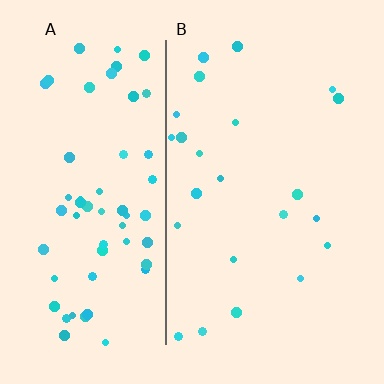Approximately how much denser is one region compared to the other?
Approximately 2.7× — region A over region B.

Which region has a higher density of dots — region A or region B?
A (the left).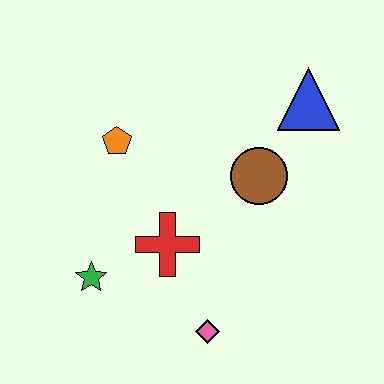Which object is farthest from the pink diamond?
The blue triangle is farthest from the pink diamond.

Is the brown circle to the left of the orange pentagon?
No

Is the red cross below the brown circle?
Yes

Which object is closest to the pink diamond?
The red cross is closest to the pink diamond.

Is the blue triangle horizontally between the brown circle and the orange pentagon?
No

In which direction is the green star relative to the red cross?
The green star is to the left of the red cross.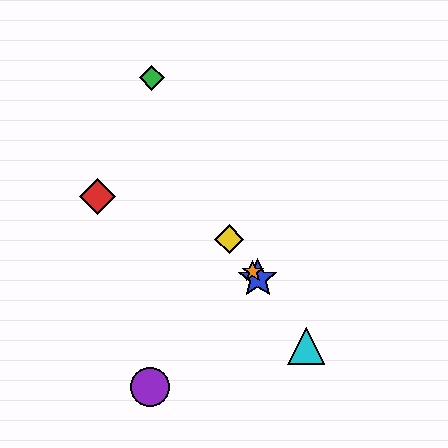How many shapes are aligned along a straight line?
4 shapes (the blue star, the yellow diamond, the orange star, the cyan triangle) are aligned along a straight line.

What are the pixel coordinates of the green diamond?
The green diamond is at (152, 78).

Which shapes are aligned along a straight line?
The blue star, the yellow diamond, the orange star, the cyan triangle are aligned along a straight line.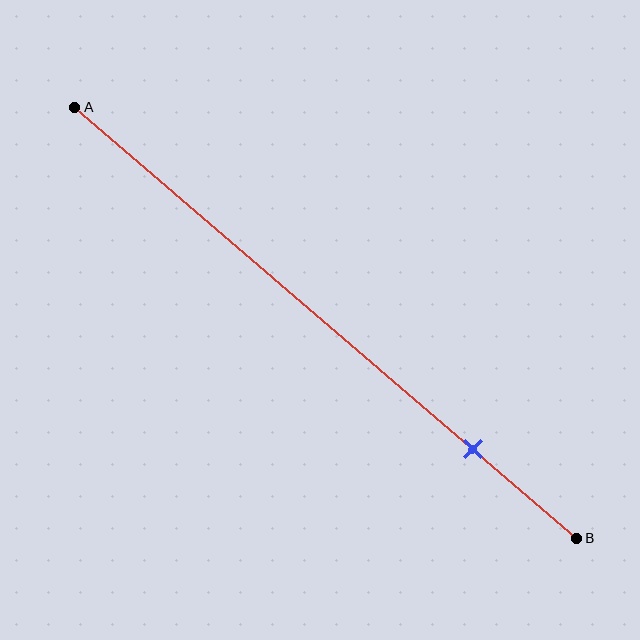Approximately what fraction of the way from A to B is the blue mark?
The blue mark is approximately 80% of the way from A to B.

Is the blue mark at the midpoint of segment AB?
No, the mark is at about 80% from A, not at the 50% midpoint.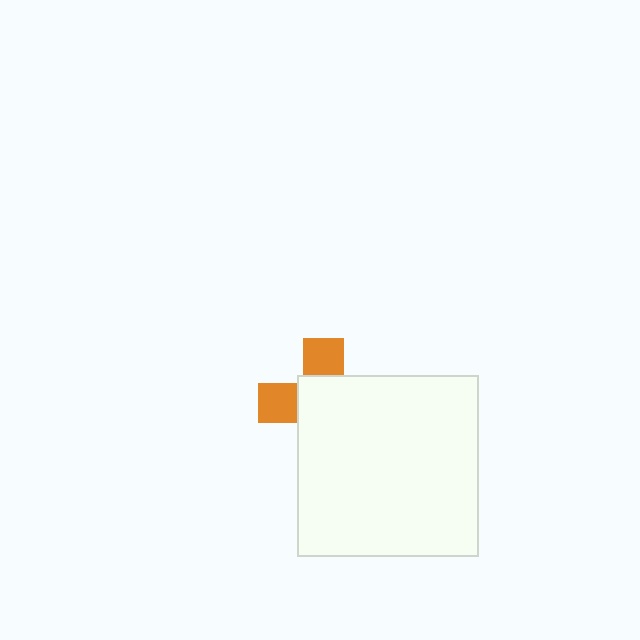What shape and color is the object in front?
The object in front is a white square.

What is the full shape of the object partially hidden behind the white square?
The partially hidden object is an orange cross.